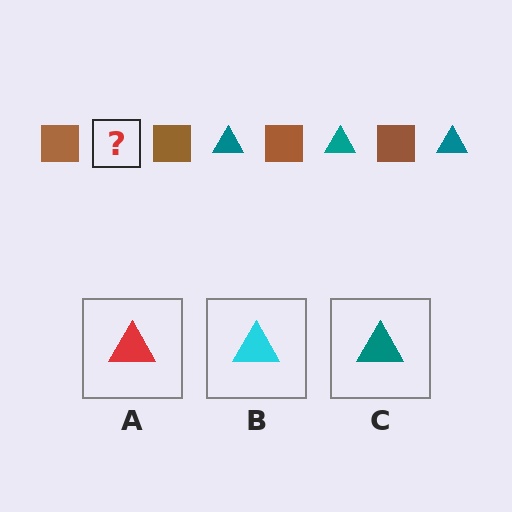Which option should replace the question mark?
Option C.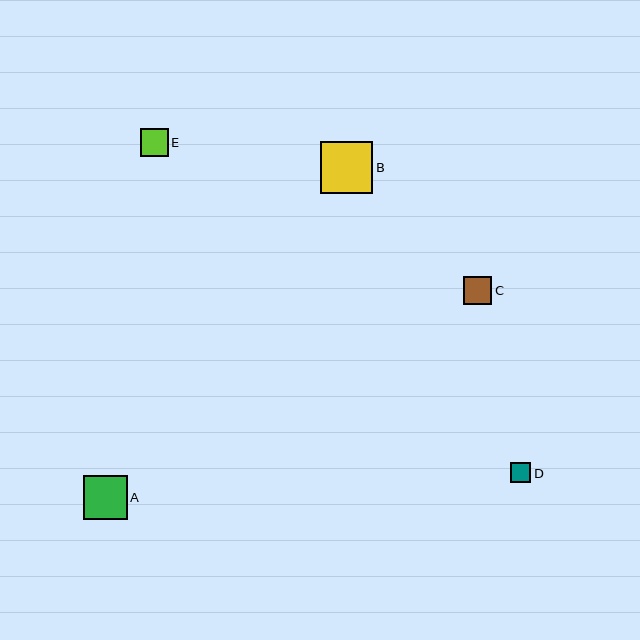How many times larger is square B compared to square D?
Square B is approximately 2.6 times the size of square D.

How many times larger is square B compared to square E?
Square B is approximately 1.9 times the size of square E.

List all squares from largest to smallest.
From largest to smallest: B, A, C, E, D.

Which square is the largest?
Square B is the largest with a size of approximately 52 pixels.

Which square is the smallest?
Square D is the smallest with a size of approximately 20 pixels.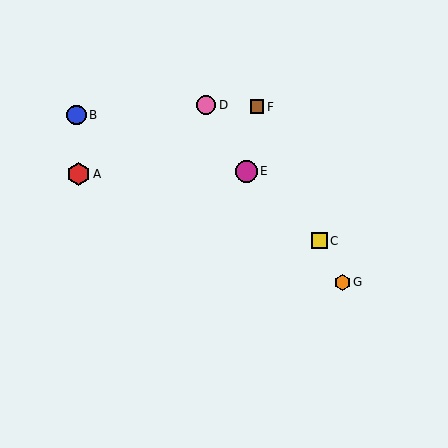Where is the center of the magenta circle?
The center of the magenta circle is at (246, 171).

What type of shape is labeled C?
Shape C is a yellow square.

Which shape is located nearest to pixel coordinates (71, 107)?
The blue circle (labeled B) at (76, 115) is nearest to that location.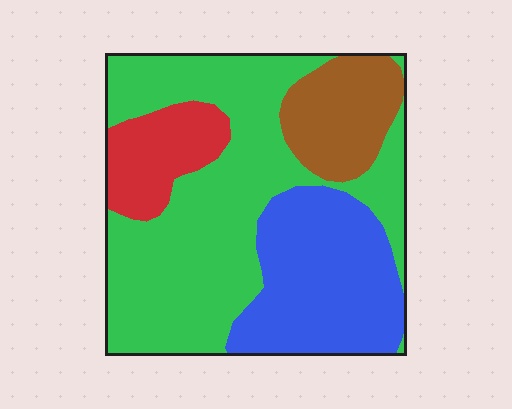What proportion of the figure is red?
Red takes up less than a sixth of the figure.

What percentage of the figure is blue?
Blue takes up about one quarter (1/4) of the figure.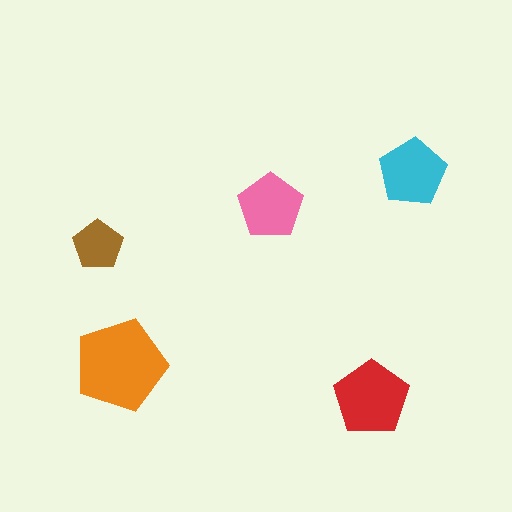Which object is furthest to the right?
The cyan pentagon is rightmost.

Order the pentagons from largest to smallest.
the orange one, the red one, the cyan one, the pink one, the brown one.